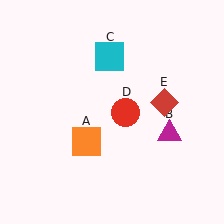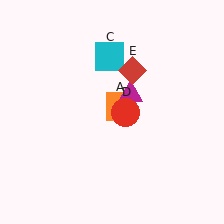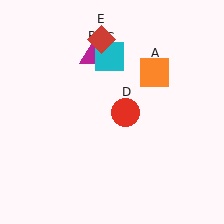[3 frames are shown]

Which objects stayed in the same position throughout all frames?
Cyan square (object C) and red circle (object D) remained stationary.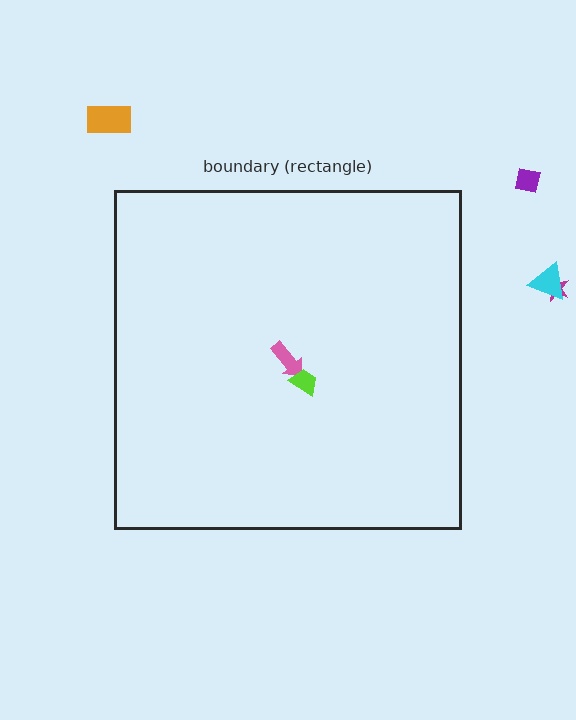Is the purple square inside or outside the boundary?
Outside.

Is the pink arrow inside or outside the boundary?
Inside.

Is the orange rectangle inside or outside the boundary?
Outside.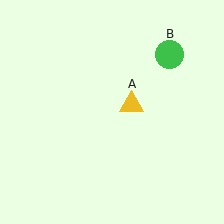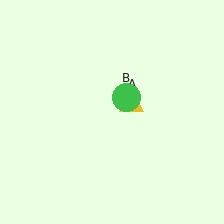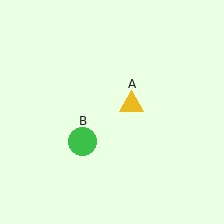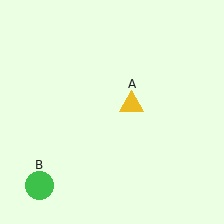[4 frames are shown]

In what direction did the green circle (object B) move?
The green circle (object B) moved down and to the left.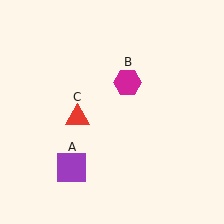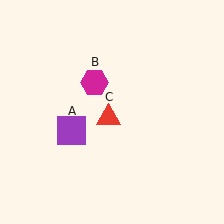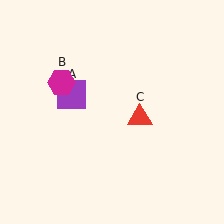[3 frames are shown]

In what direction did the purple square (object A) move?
The purple square (object A) moved up.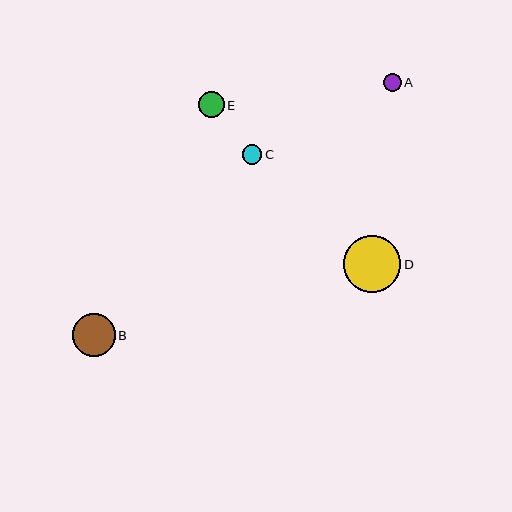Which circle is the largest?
Circle D is the largest with a size of approximately 57 pixels.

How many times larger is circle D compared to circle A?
Circle D is approximately 3.2 times the size of circle A.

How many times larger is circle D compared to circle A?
Circle D is approximately 3.2 times the size of circle A.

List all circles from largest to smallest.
From largest to smallest: D, B, E, C, A.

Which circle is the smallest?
Circle A is the smallest with a size of approximately 18 pixels.